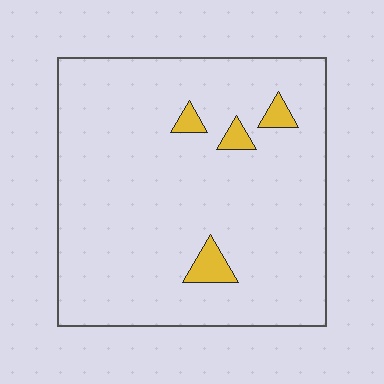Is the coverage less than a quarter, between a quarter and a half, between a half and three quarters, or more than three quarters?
Less than a quarter.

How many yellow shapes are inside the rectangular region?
4.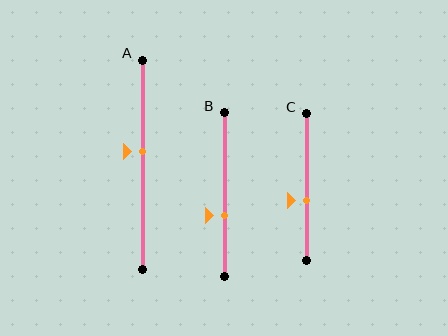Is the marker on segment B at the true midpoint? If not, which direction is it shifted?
No, the marker on segment B is shifted downward by about 13% of the segment length.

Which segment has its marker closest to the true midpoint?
Segment A has its marker closest to the true midpoint.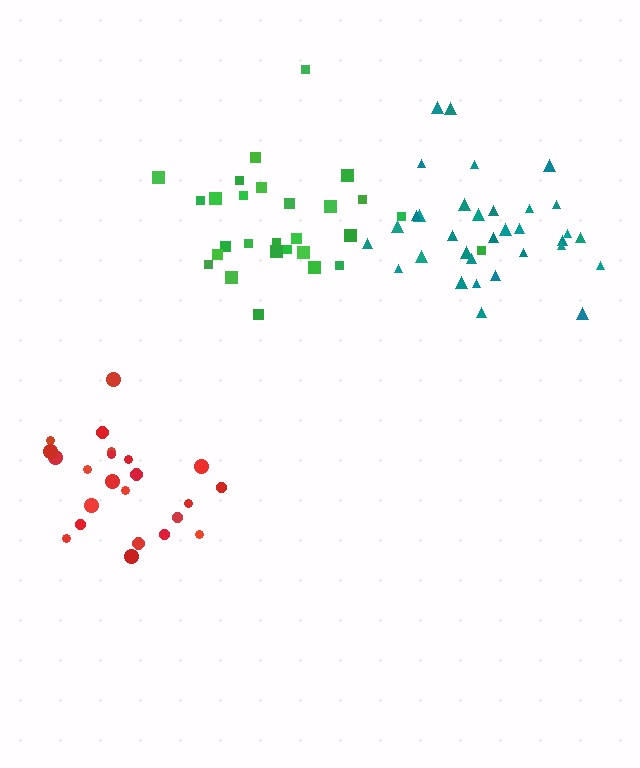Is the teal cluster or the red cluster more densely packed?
Teal.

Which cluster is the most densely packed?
Teal.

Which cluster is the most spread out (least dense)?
Green.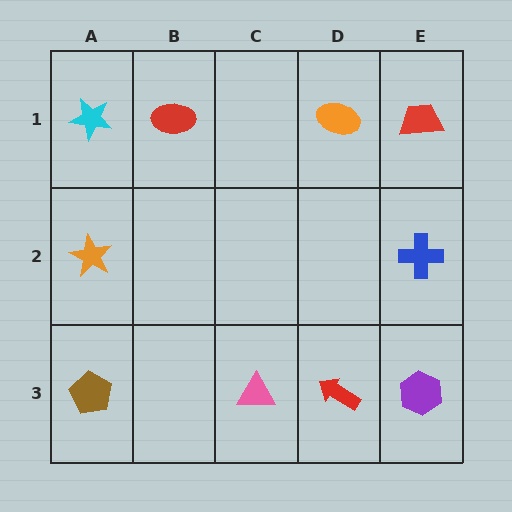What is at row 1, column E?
A red trapezoid.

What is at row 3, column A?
A brown pentagon.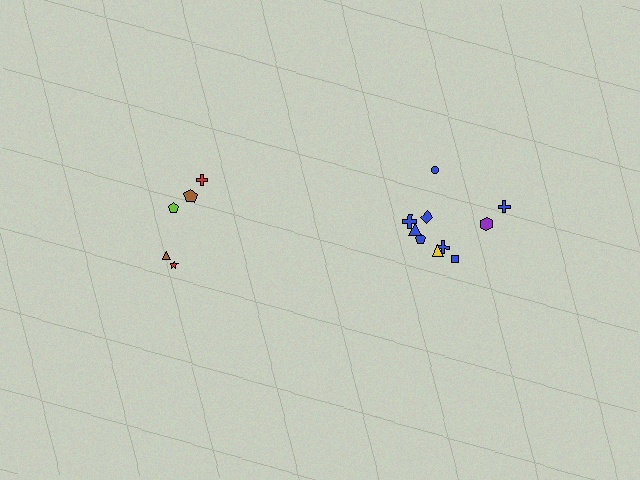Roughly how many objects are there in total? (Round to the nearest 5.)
Roughly 15 objects in total.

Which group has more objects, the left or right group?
The right group.